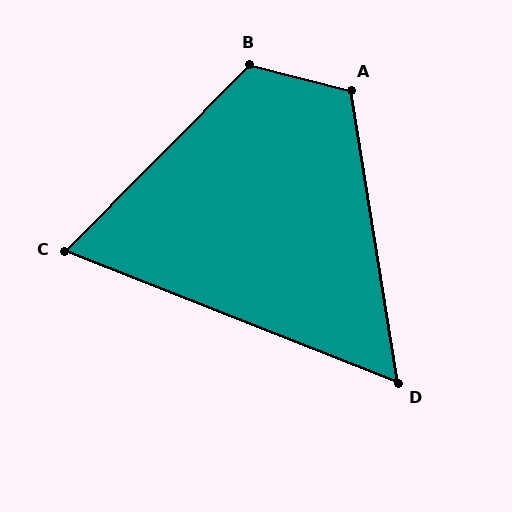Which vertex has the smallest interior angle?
D, at approximately 59 degrees.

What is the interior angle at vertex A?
Approximately 113 degrees (obtuse).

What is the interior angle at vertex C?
Approximately 67 degrees (acute).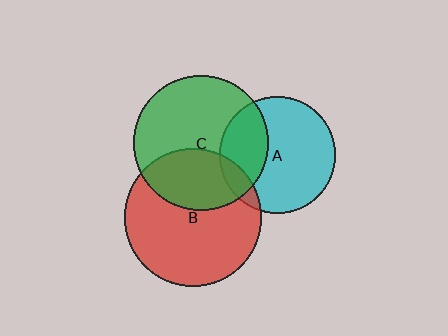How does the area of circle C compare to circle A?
Approximately 1.3 times.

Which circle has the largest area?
Circle B (red).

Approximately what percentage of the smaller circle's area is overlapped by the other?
Approximately 35%.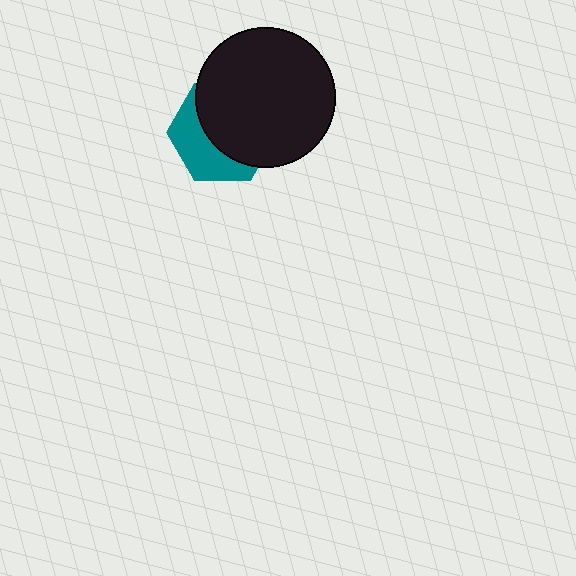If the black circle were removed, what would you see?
You would see the complete teal hexagon.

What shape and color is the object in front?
The object in front is a black circle.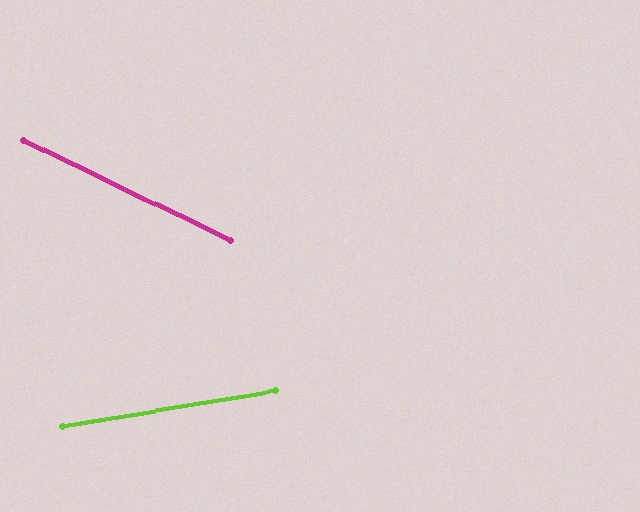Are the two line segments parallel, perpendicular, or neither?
Neither parallel nor perpendicular — they differ by about 35°.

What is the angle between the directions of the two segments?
Approximately 35 degrees.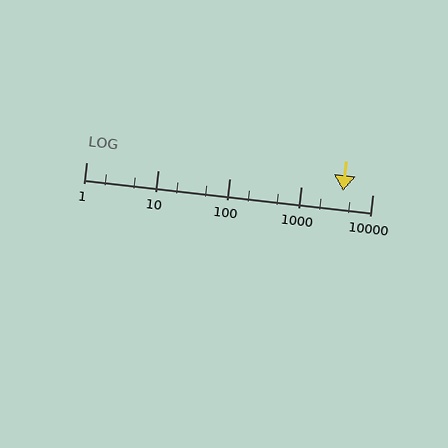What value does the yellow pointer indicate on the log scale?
The pointer indicates approximately 3900.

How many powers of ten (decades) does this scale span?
The scale spans 4 decades, from 1 to 10000.